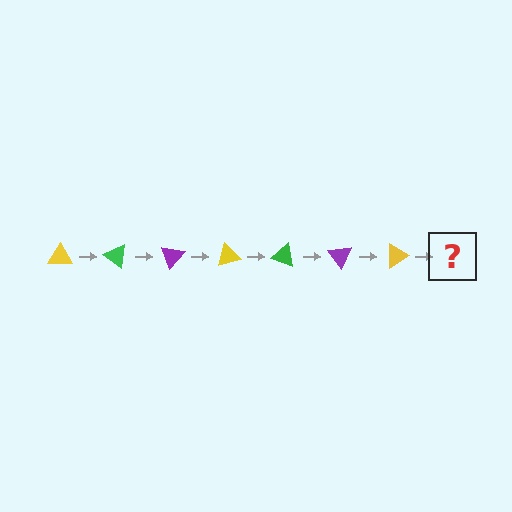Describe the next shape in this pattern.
It should be a green triangle, rotated 245 degrees from the start.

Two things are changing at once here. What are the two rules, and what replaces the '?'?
The two rules are that it rotates 35 degrees each step and the color cycles through yellow, green, and purple. The '?' should be a green triangle, rotated 245 degrees from the start.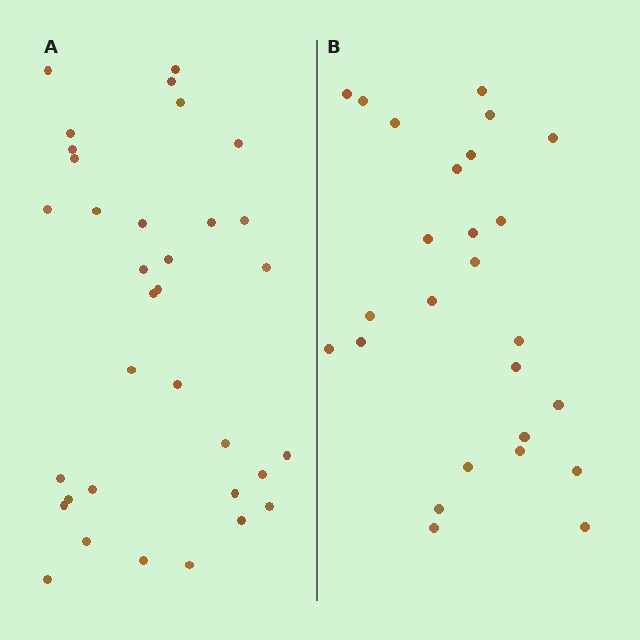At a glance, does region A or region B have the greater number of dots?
Region A (the left region) has more dots.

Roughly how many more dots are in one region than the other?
Region A has roughly 8 or so more dots than region B.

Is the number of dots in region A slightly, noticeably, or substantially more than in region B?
Region A has noticeably more, but not dramatically so. The ratio is roughly 1.3 to 1.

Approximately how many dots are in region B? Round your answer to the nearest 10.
About 30 dots. (The exact count is 26, which rounds to 30.)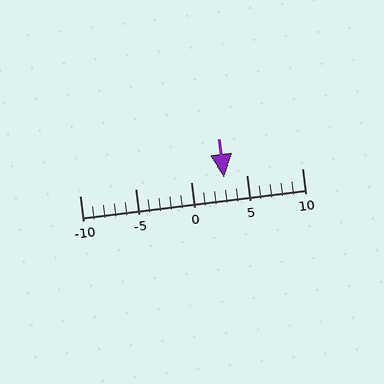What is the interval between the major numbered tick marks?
The major tick marks are spaced 5 units apart.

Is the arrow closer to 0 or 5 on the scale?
The arrow is closer to 5.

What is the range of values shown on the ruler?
The ruler shows values from -10 to 10.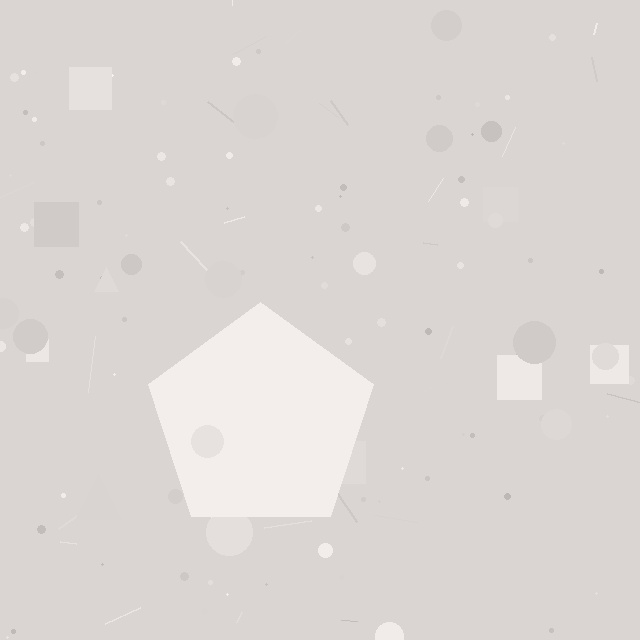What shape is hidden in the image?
A pentagon is hidden in the image.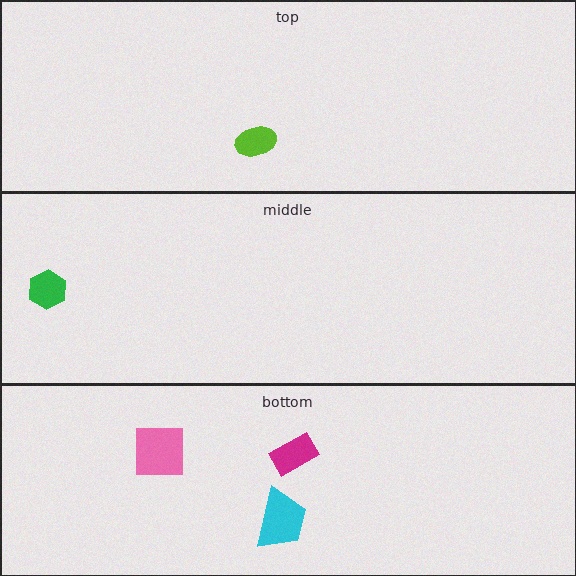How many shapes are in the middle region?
1.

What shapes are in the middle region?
The green hexagon.